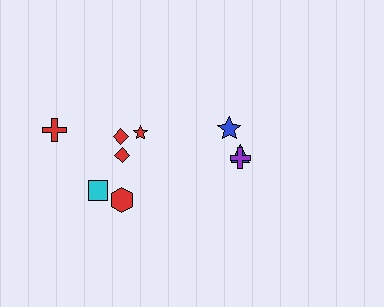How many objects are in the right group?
There are 3 objects.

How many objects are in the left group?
There are 6 objects.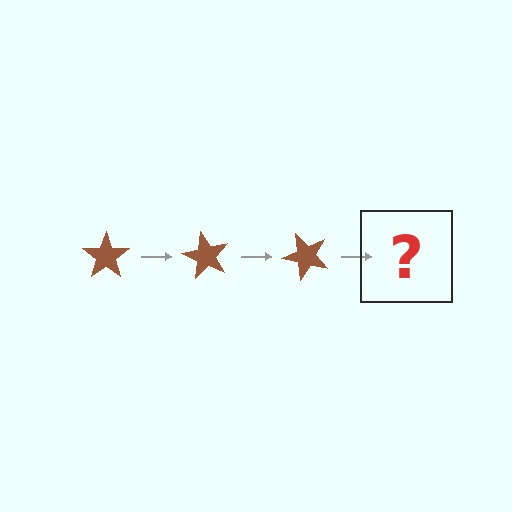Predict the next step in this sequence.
The next step is a brown star rotated 180 degrees.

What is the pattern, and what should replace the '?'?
The pattern is that the star rotates 60 degrees each step. The '?' should be a brown star rotated 180 degrees.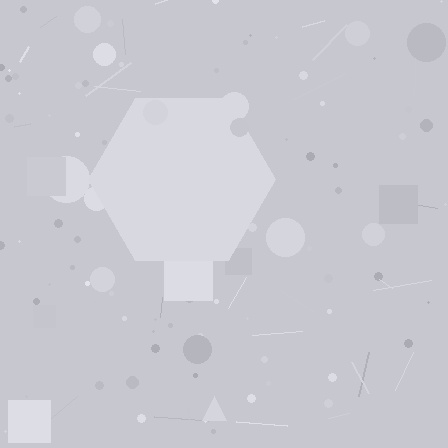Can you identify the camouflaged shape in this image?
The camouflaged shape is a hexagon.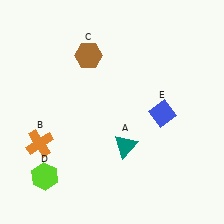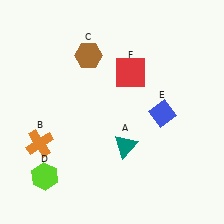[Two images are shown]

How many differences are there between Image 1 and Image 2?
There is 1 difference between the two images.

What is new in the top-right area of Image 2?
A red square (F) was added in the top-right area of Image 2.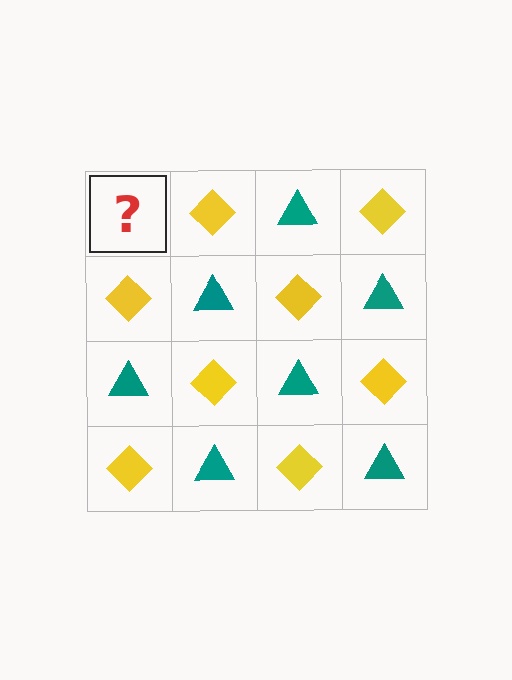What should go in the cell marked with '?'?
The missing cell should contain a teal triangle.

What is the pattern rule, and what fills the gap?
The rule is that it alternates teal triangle and yellow diamond in a checkerboard pattern. The gap should be filled with a teal triangle.